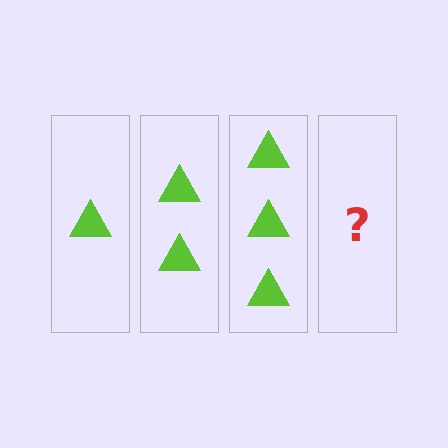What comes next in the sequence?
The next element should be 4 triangles.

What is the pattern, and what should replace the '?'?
The pattern is that each step adds one more triangle. The '?' should be 4 triangles.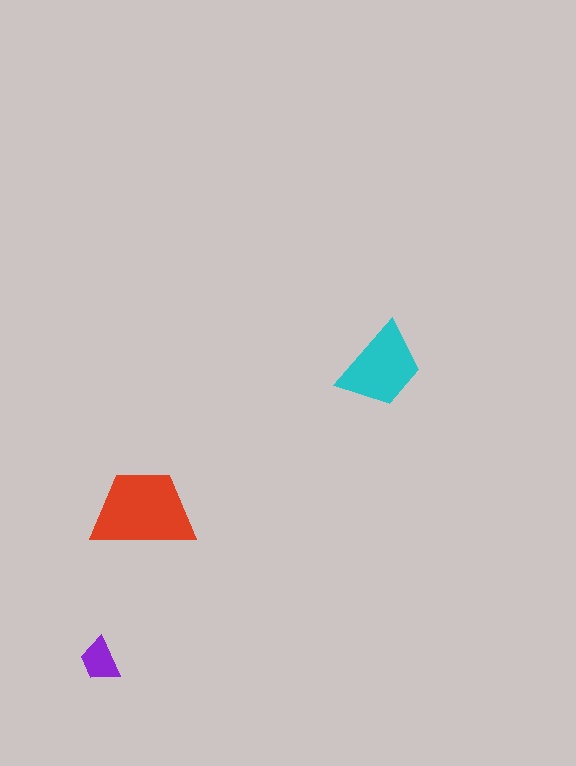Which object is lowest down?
The purple trapezoid is bottommost.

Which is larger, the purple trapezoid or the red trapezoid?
The red one.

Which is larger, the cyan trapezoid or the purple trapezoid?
The cyan one.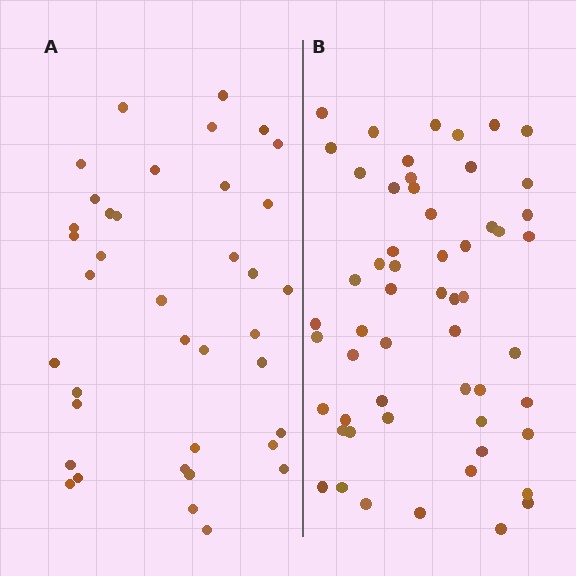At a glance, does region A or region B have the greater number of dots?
Region B (the right region) has more dots.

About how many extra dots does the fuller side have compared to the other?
Region B has approximately 20 more dots than region A.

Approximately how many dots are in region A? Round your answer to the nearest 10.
About 40 dots. (The exact count is 38, which rounds to 40.)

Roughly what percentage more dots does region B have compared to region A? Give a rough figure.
About 45% more.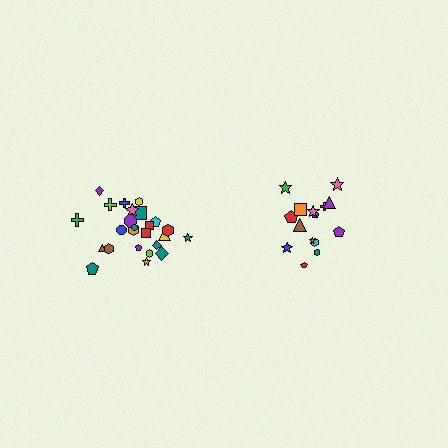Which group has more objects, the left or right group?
The left group.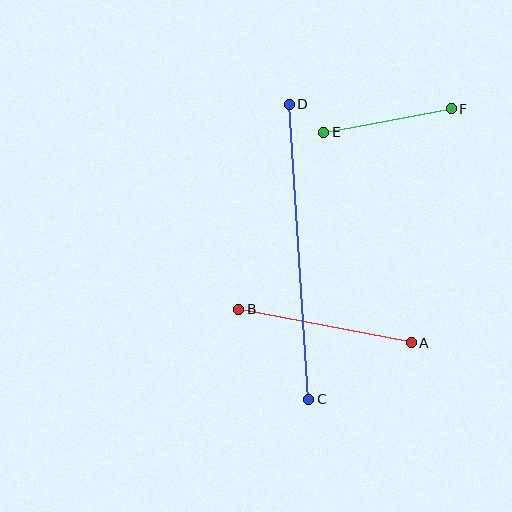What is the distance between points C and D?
The distance is approximately 296 pixels.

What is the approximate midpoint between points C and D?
The midpoint is at approximately (299, 252) pixels.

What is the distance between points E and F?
The distance is approximately 130 pixels.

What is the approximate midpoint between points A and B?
The midpoint is at approximately (325, 326) pixels.